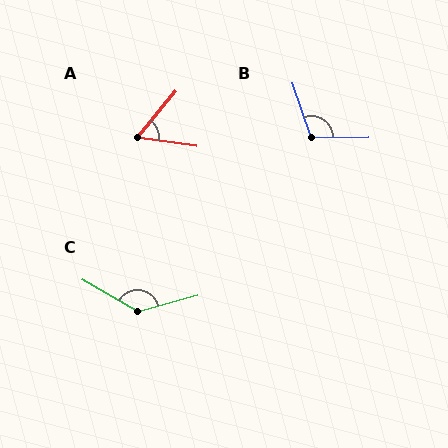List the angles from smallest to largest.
A (58°), B (108°), C (135°).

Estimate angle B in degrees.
Approximately 108 degrees.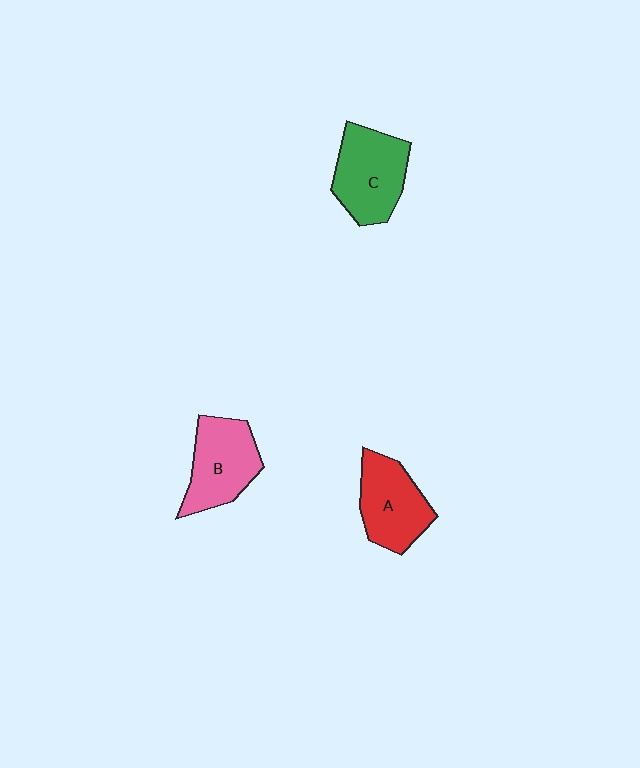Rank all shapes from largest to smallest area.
From largest to smallest: C (green), B (pink), A (red).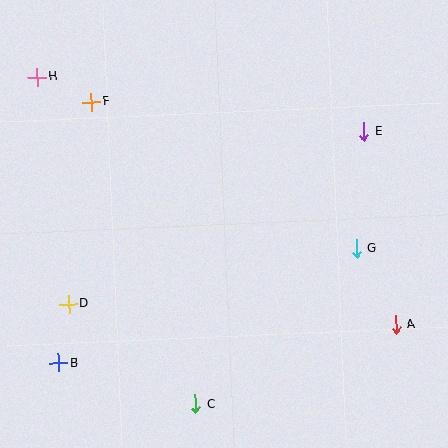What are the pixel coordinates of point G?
Point G is at (356, 248).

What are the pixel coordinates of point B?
Point B is at (59, 363).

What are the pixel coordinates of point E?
Point E is at (364, 132).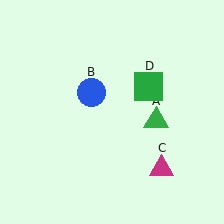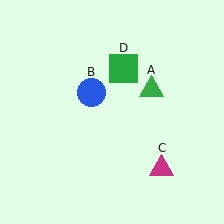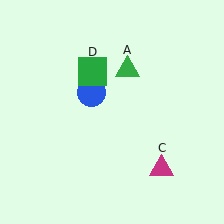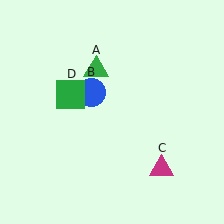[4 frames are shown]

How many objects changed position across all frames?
2 objects changed position: green triangle (object A), green square (object D).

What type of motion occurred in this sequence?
The green triangle (object A), green square (object D) rotated counterclockwise around the center of the scene.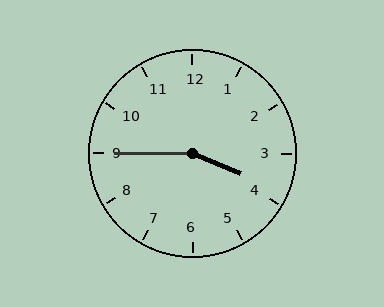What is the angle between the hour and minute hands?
Approximately 158 degrees.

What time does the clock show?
3:45.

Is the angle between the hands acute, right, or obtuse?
It is obtuse.